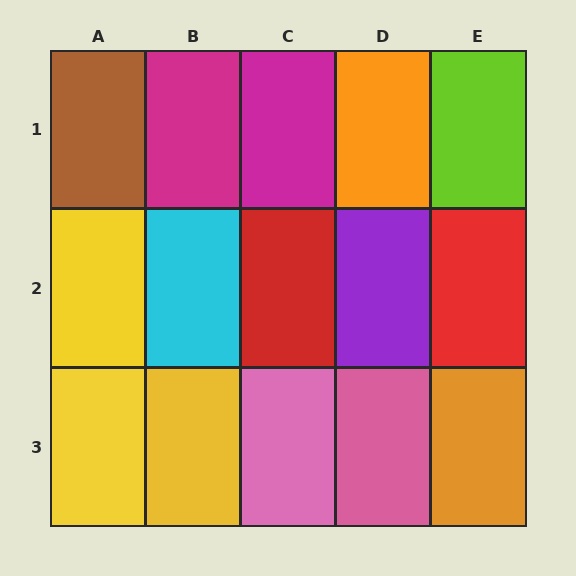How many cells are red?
2 cells are red.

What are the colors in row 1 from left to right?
Brown, magenta, magenta, orange, lime.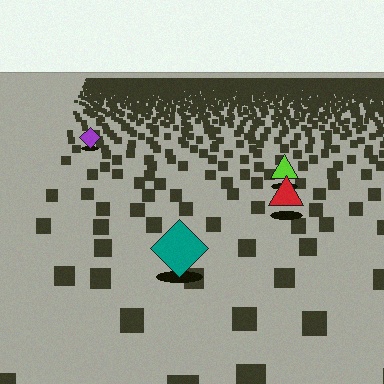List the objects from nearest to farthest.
From nearest to farthest: the teal diamond, the red triangle, the lime triangle, the purple diamond.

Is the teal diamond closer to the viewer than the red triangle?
Yes. The teal diamond is closer — you can tell from the texture gradient: the ground texture is coarser near it.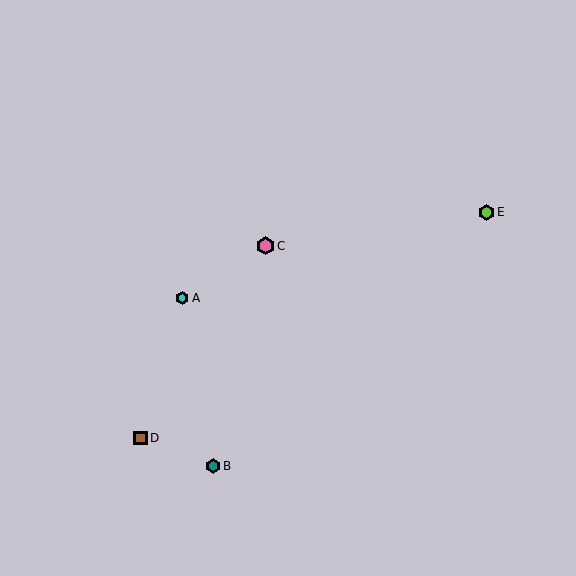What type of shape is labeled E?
Shape E is a lime hexagon.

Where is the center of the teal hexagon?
The center of the teal hexagon is at (213, 466).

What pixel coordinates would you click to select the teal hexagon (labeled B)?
Click at (213, 466) to select the teal hexagon B.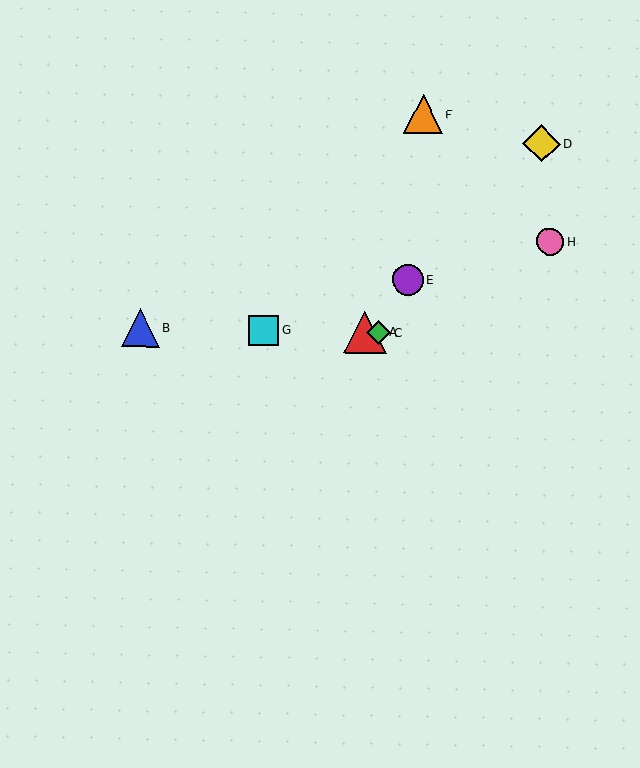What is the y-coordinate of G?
Object G is at y≈330.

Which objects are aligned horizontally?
Objects A, B, C, G are aligned horizontally.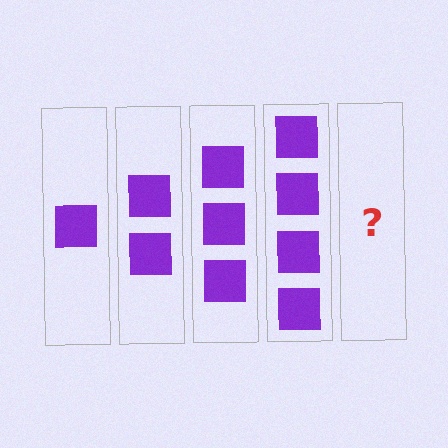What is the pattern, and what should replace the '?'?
The pattern is that each step adds one more square. The '?' should be 5 squares.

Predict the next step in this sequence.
The next step is 5 squares.